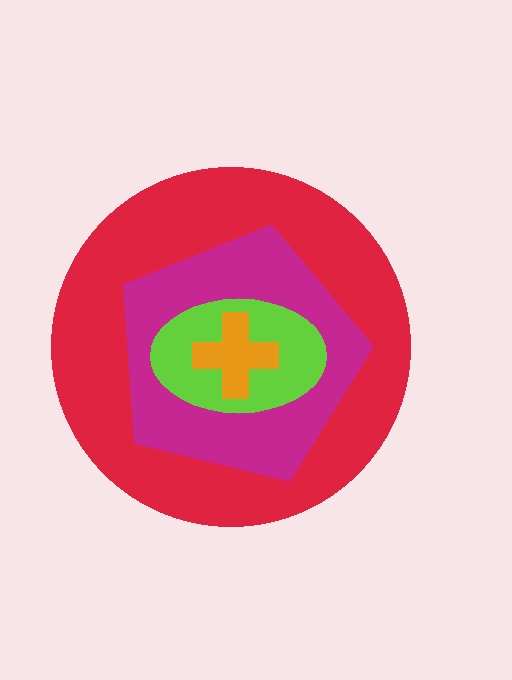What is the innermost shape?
The orange cross.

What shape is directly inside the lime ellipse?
The orange cross.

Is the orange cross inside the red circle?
Yes.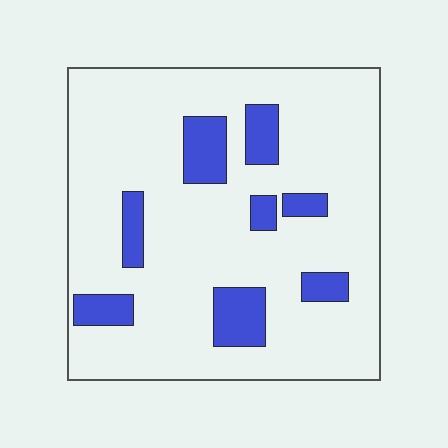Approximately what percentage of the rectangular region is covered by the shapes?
Approximately 15%.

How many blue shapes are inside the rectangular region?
8.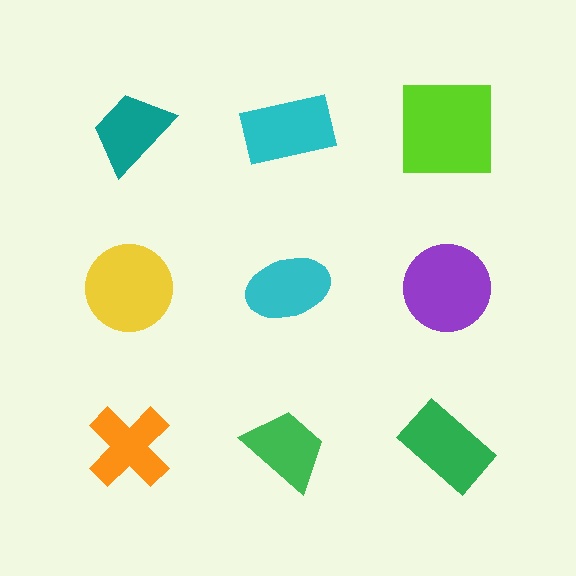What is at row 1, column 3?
A lime square.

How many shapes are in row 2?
3 shapes.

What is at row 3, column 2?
A green trapezoid.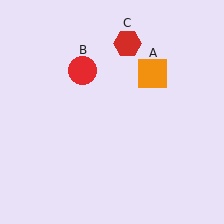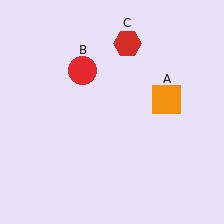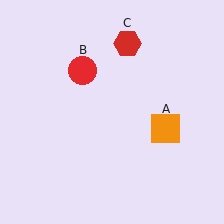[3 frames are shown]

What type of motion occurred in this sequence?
The orange square (object A) rotated clockwise around the center of the scene.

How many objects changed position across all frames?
1 object changed position: orange square (object A).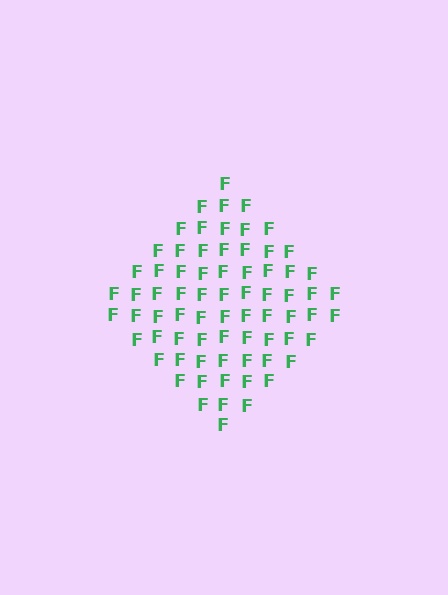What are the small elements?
The small elements are letter F's.